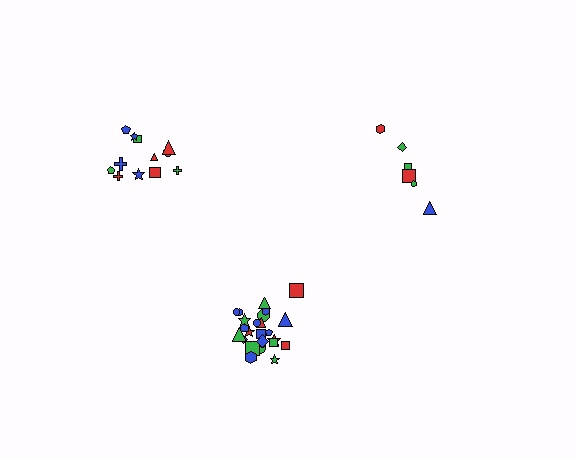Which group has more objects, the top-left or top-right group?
The top-left group.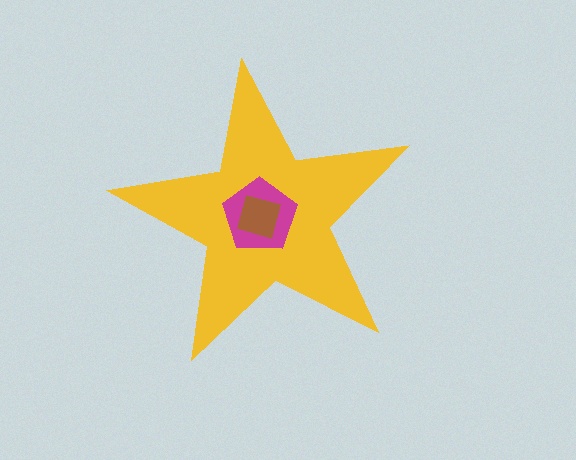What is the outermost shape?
The yellow star.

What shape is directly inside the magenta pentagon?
The brown square.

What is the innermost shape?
The brown square.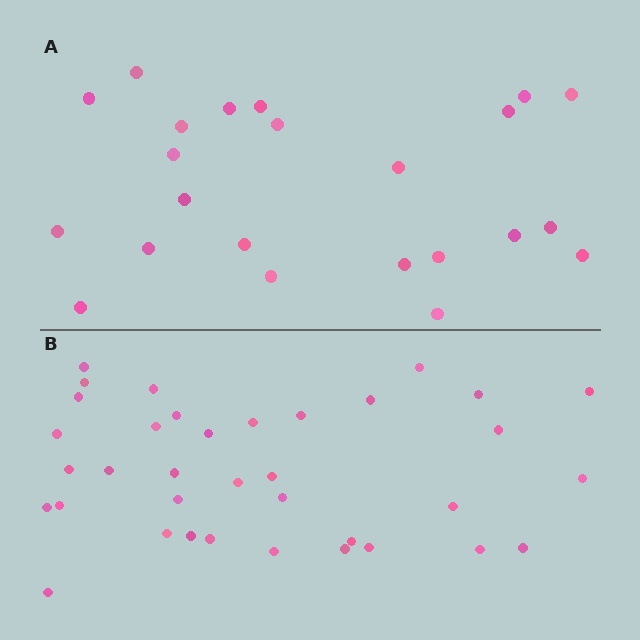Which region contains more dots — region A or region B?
Region B (the bottom region) has more dots.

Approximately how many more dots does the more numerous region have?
Region B has approximately 15 more dots than region A.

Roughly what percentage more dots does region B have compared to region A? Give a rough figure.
About 55% more.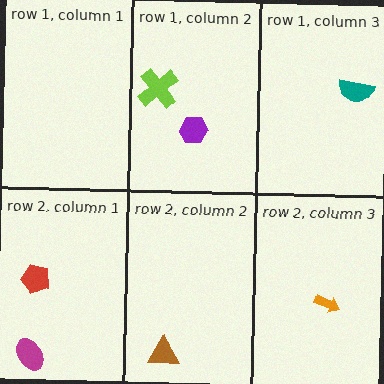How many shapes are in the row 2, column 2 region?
1.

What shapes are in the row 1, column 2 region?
The purple hexagon, the lime cross.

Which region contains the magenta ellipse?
The row 2, column 1 region.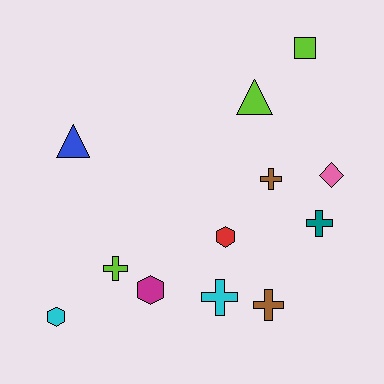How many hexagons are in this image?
There are 3 hexagons.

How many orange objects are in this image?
There are no orange objects.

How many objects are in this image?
There are 12 objects.